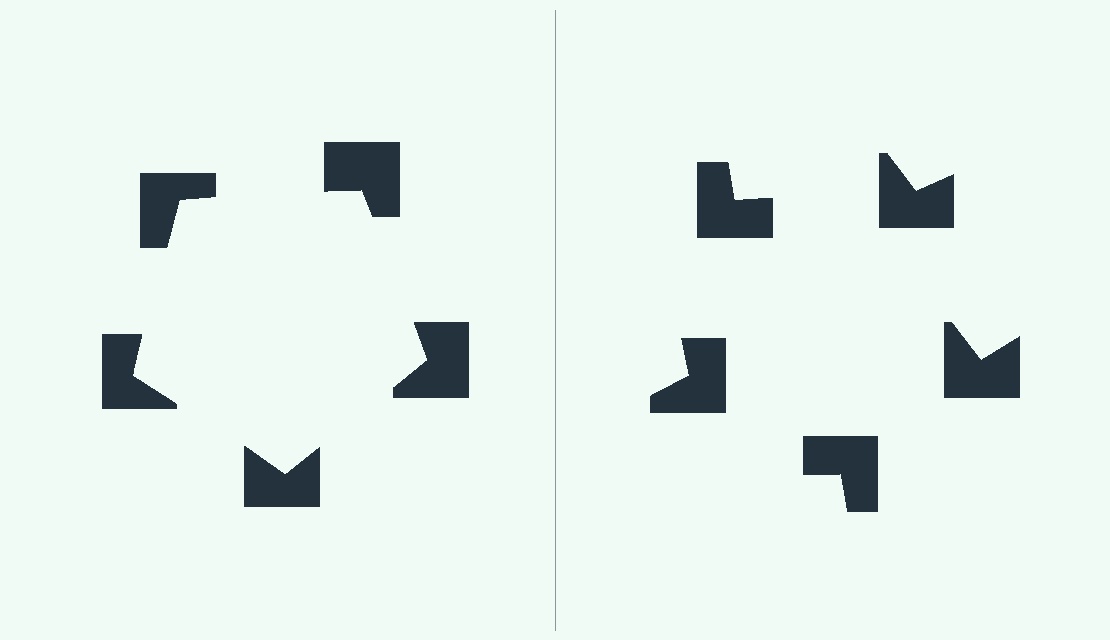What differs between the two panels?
The notched squares are positioned identically on both sides; only the wedge orientations differ. On the left they align to a pentagon; on the right they are misaligned.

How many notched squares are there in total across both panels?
10 — 5 on each side.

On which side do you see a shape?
An illusory pentagon appears on the left side. On the right side the wedge cuts are rotated, so no coherent shape forms.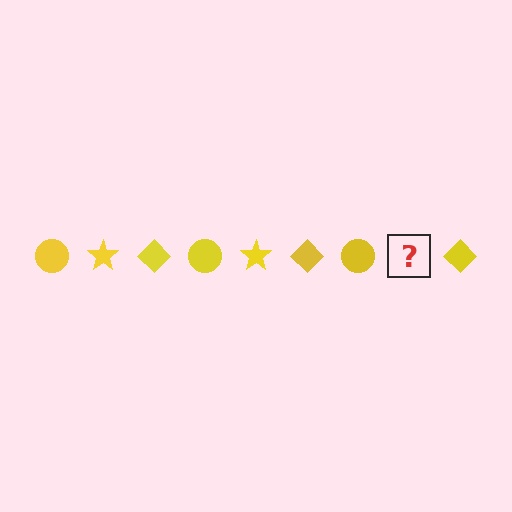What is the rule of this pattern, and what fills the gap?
The rule is that the pattern cycles through circle, star, diamond shapes in yellow. The gap should be filled with a yellow star.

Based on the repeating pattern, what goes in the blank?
The blank should be a yellow star.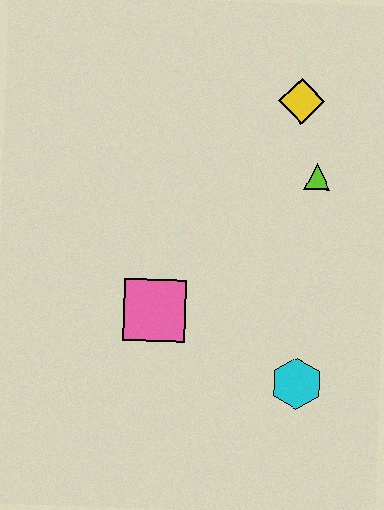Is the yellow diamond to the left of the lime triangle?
Yes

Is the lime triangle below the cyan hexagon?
No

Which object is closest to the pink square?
The cyan hexagon is closest to the pink square.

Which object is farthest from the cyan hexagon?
The yellow diamond is farthest from the cyan hexagon.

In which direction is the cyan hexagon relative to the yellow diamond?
The cyan hexagon is below the yellow diamond.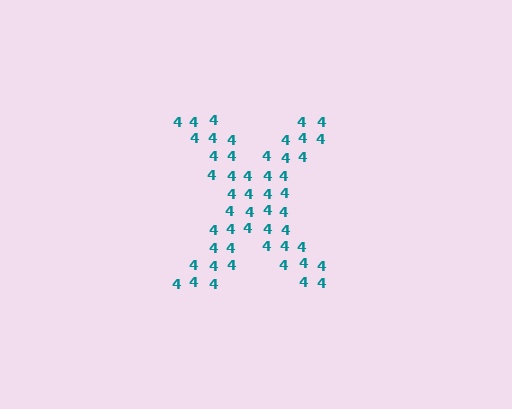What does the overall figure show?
The overall figure shows the letter X.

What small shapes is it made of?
It is made of small digit 4's.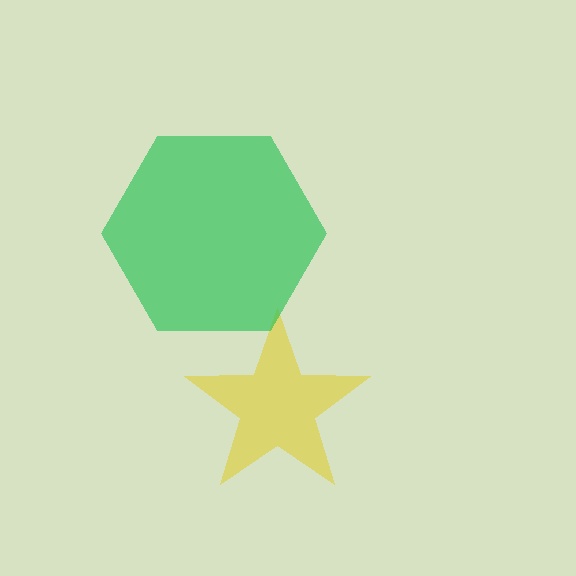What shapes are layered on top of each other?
The layered shapes are: a yellow star, a green hexagon.